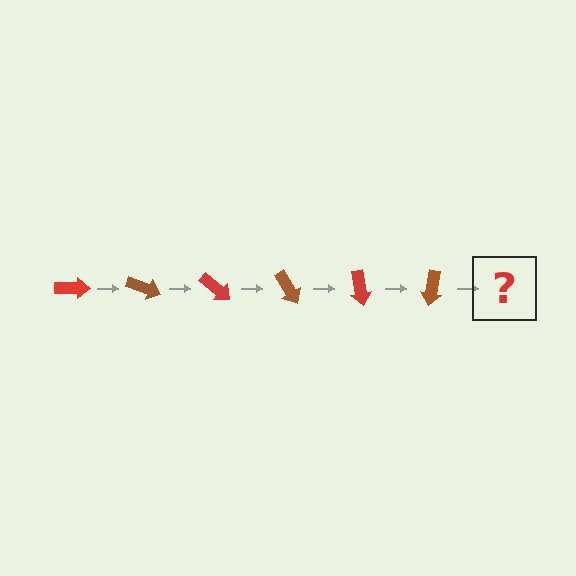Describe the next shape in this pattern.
It should be a red arrow, rotated 120 degrees from the start.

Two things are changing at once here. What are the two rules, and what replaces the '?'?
The two rules are that it rotates 20 degrees each step and the color cycles through red and brown. The '?' should be a red arrow, rotated 120 degrees from the start.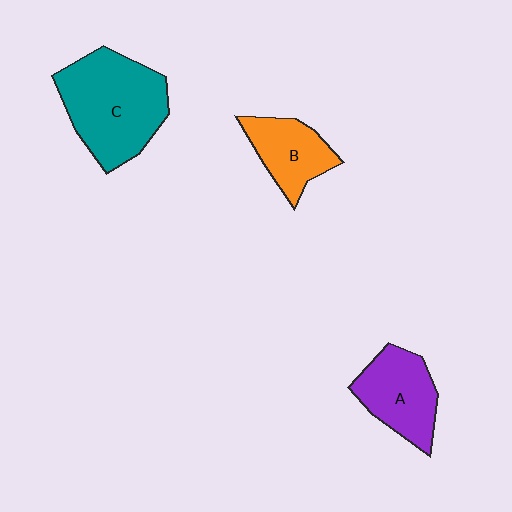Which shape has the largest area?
Shape C (teal).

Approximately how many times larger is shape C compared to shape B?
Approximately 1.9 times.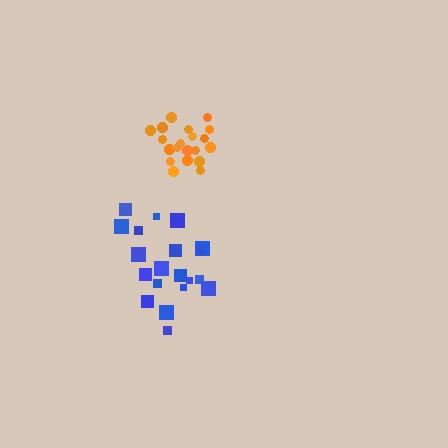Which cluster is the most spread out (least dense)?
Blue.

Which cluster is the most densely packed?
Orange.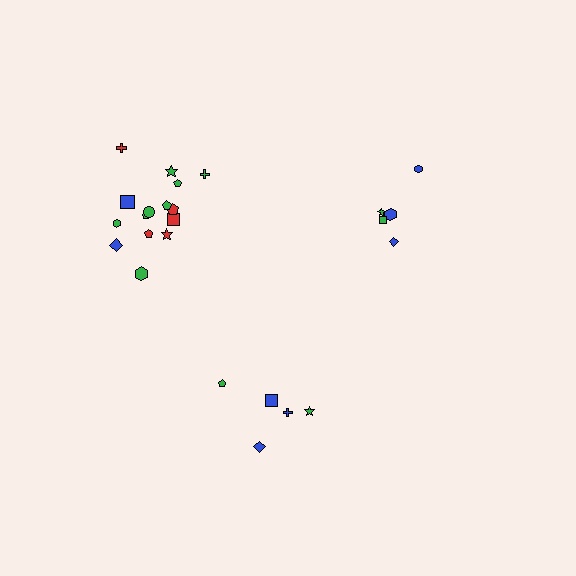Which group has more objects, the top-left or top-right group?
The top-left group.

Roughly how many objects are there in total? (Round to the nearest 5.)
Roughly 25 objects in total.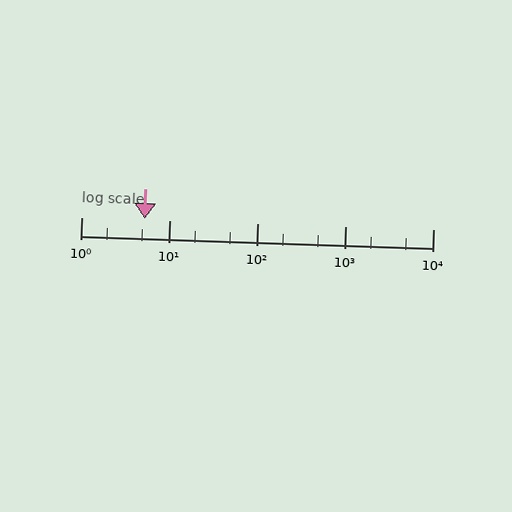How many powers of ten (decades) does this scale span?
The scale spans 4 decades, from 1 to 10000.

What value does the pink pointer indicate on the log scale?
The pointer indicates approximately 5.3.